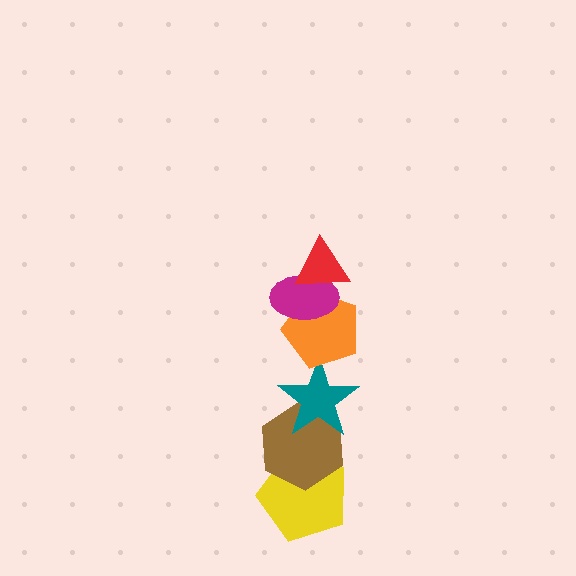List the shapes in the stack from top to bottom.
From top to bottom: the red triangle, the magenta ellipse, the orange pentagon, the teal star, the brown hexagon, the yellow pentagon.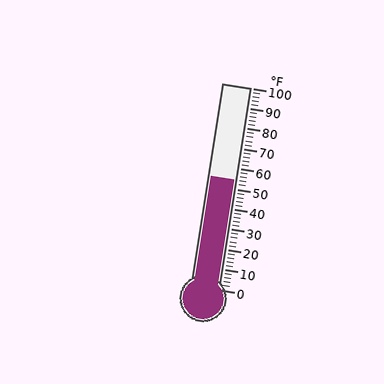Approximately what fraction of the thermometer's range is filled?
The thermometer is filled to approximately 55% of its range.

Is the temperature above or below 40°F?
The temperature is above 40°F.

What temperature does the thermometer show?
The thermometer shows approximately 54°F.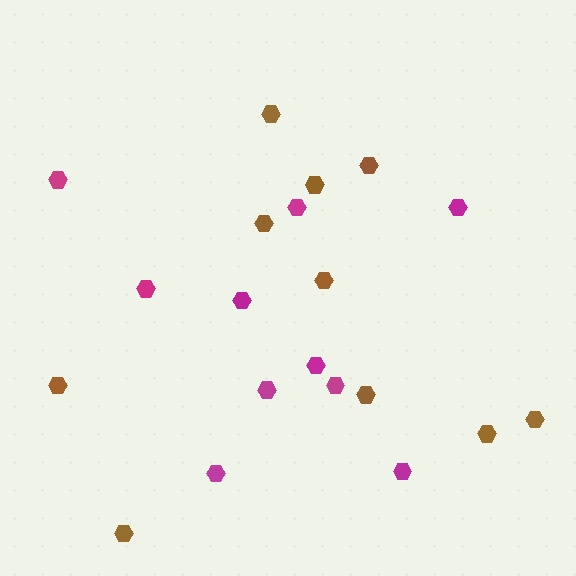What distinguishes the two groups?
There are 2 groups: one group of magenta hexagons (10) and one group of brown hexagons (10).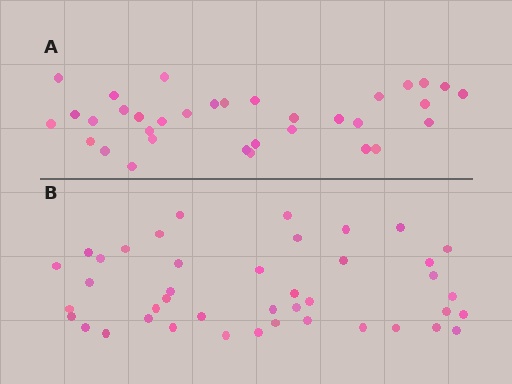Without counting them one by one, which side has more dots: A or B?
Region B (the bottom region) has more dots.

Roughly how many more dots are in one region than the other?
Region B has roughly 8 or so more dots than region A.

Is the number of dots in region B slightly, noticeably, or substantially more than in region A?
Region B has only slightly more — the two regions are fairly close. The ratio is roughly 1.2 to 1.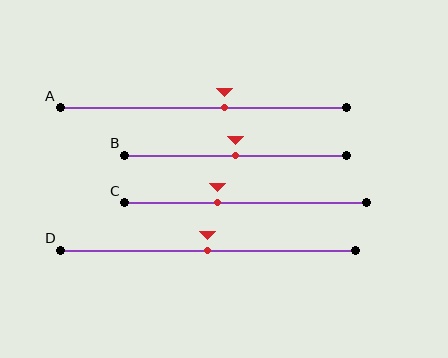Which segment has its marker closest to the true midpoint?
Segment B has its marker closest to the true midpoint.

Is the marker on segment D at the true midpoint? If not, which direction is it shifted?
Yes, the marker on segment D is at the true midpoint.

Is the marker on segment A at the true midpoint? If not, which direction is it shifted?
No, the marker on segment A is shifted to the right by about 7% of the segment length.